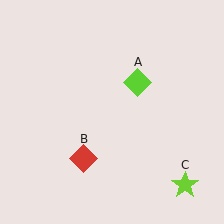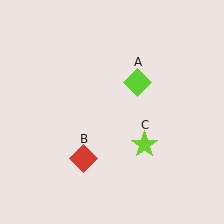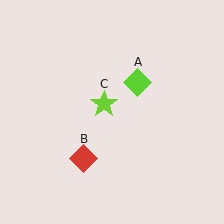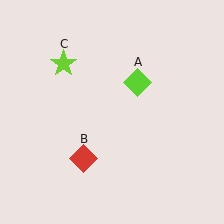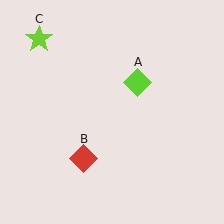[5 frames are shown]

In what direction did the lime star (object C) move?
The lime star (object C) moved up and to the left.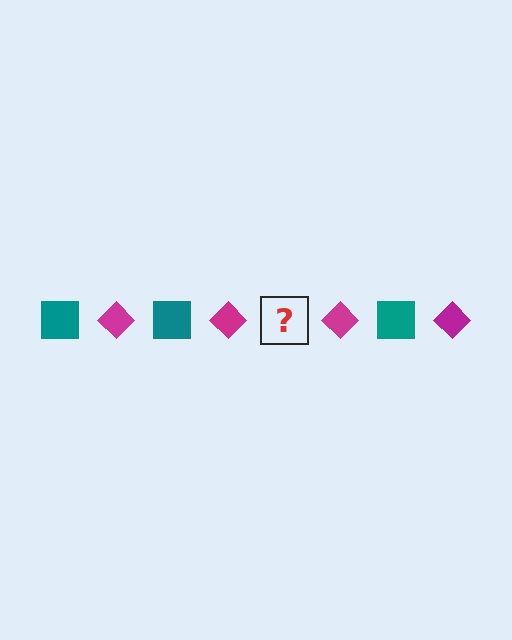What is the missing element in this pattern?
The missing element is a teal square.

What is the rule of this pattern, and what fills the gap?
The rule is that the pattern alternates between teal square and magenta diamond. The gap should be filled with a teal square.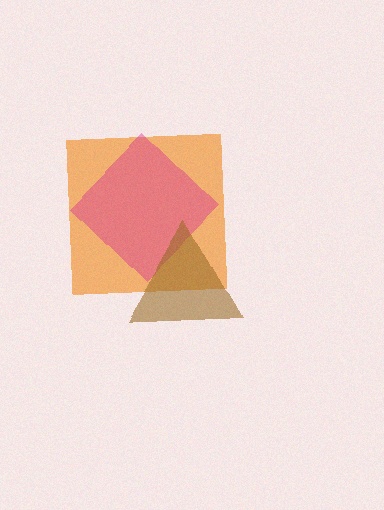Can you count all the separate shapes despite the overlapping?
Yes, there are 3 separate shapes.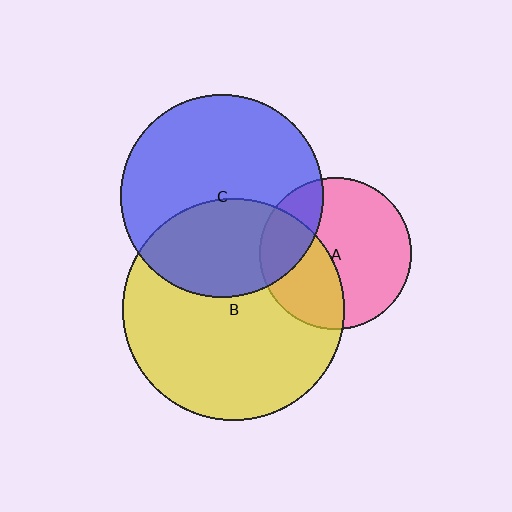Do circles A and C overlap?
Yes.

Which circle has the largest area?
Circle B (yellow).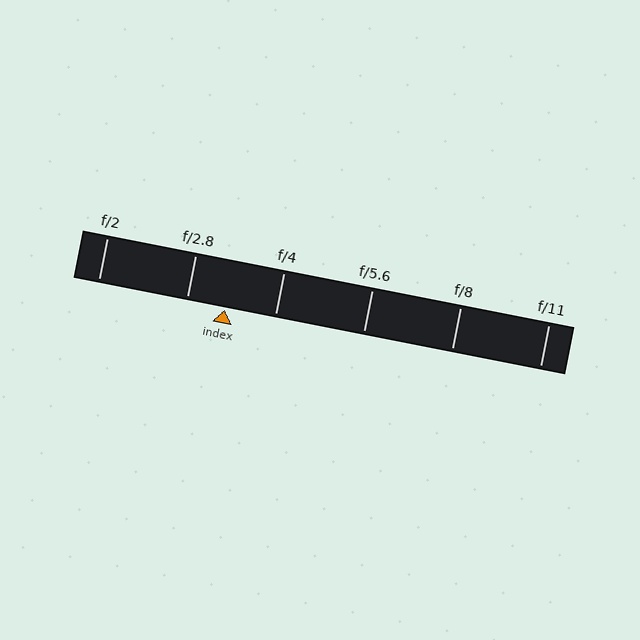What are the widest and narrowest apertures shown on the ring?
The widest aperture shown is f/2 and the narrowest is f/11.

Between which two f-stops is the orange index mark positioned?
The index mark is between f/2.8 and f/4.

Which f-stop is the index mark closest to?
The index mark is closest to f/2.8.